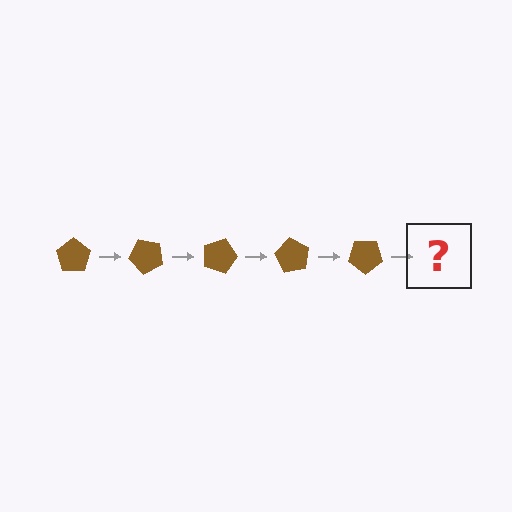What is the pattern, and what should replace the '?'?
The pattern is that the pentagon rotates 45 degrees each step. The '?' should be a brown pentagon rotated 225 degrees.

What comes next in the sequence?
The next element should be a brown pentagon rotated 225 degrees.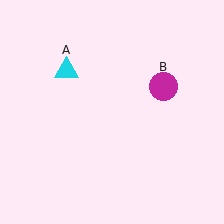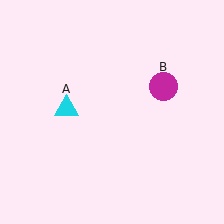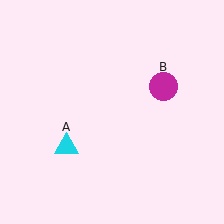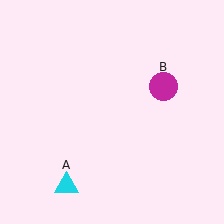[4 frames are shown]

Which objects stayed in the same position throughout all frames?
Magenta circle (object B) remained stationary.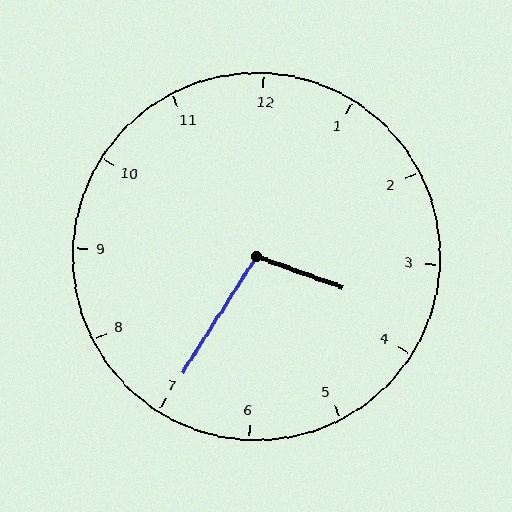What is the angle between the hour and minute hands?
Approximately 102 degrees.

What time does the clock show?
3:35.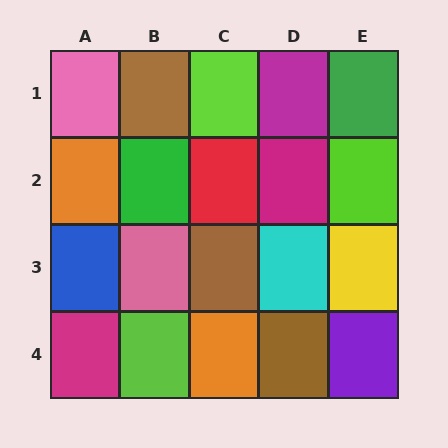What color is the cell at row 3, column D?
Cyan.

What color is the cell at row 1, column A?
Pink.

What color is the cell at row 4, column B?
Lime.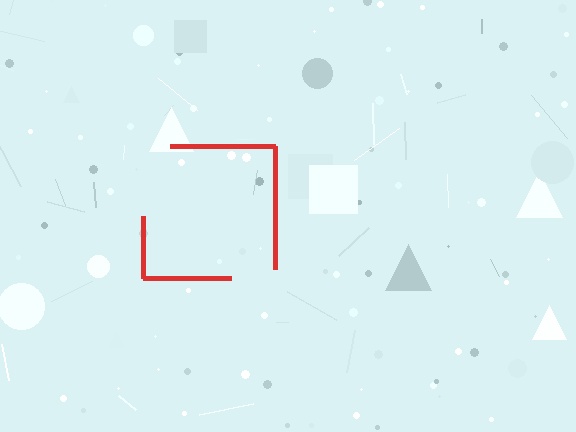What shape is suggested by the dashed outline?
The dashed outline suggests a square.